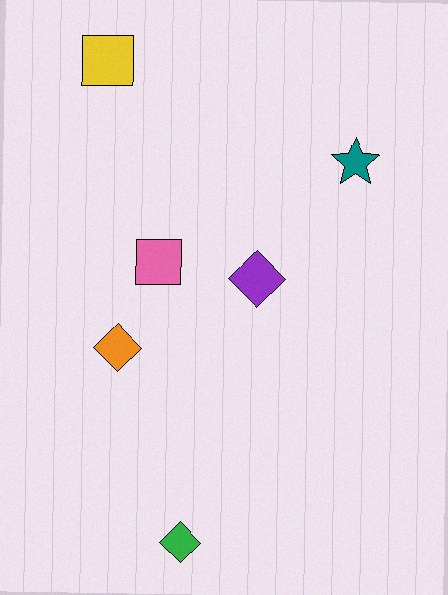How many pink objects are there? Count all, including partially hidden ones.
There is 1 pink object.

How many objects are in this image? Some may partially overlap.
There are 6 objects.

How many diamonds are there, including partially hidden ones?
There are 3 diamonds.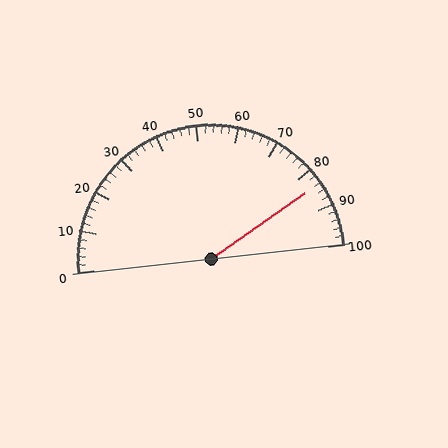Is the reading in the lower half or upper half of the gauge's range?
The reading is in the upper half of the range (0 to 100).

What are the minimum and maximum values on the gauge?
The gauge ranges from 0 to 100.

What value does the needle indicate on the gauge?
The needle indicates approximately 84.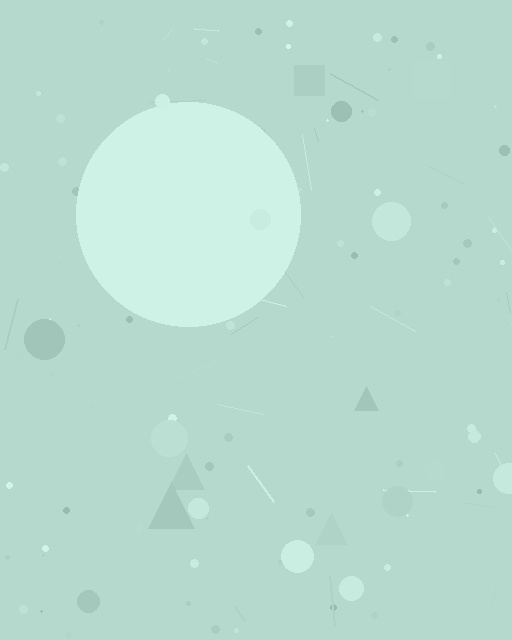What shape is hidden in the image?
A circle is hidden in the image.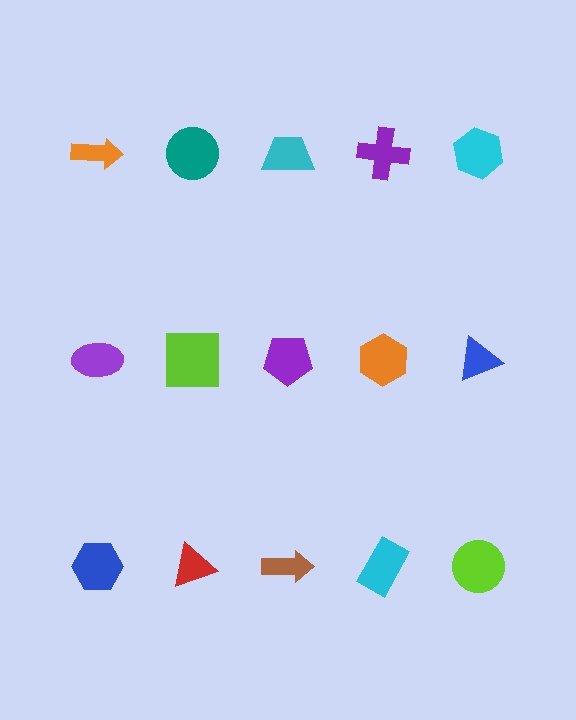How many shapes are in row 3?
5 shapes.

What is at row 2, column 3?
A purple pentagon.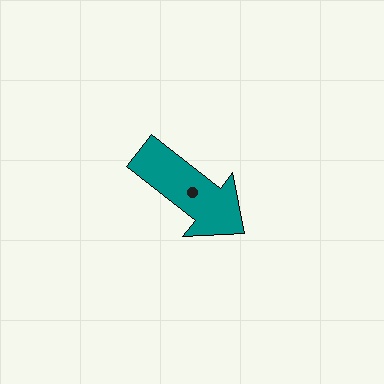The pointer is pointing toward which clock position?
Roughly 4 o'clock.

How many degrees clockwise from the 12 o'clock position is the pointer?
Approximately 128 degrees.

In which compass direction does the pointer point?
Southeast.